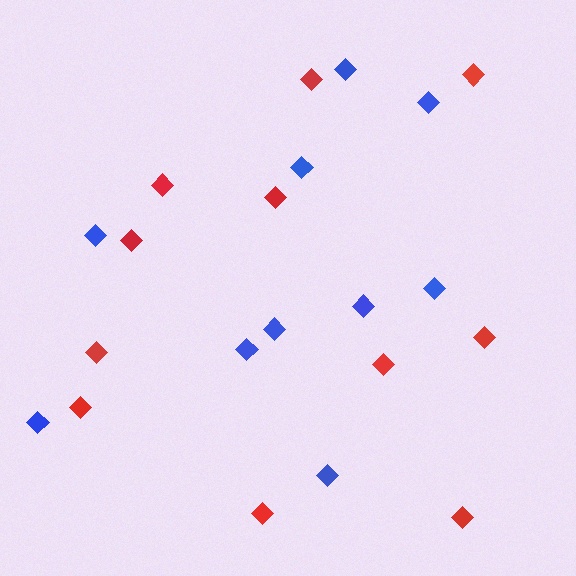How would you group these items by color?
There are 2 groups: one group of blue diamonds (10) and one group of red diamonds (11).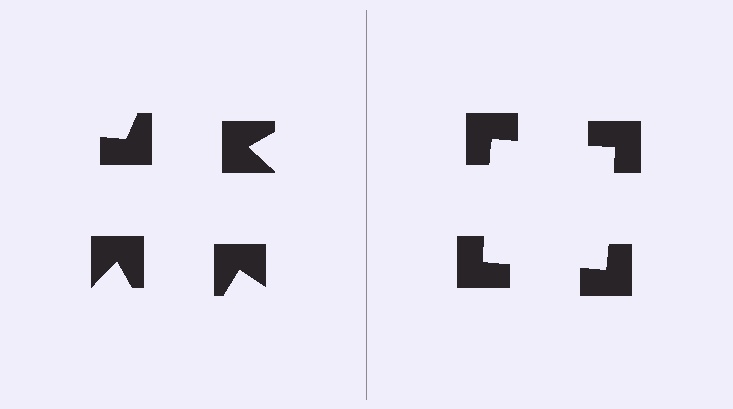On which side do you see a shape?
An illusory square appears on the right side. On the left side the wedge cuts are rotated, so no coherent shape forms.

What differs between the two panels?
The notched squares are positioned identically on both sides; only the wedge orientations differ. On the right they align to a square; on the left they are misaligned.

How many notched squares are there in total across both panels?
8 — 4 on each side.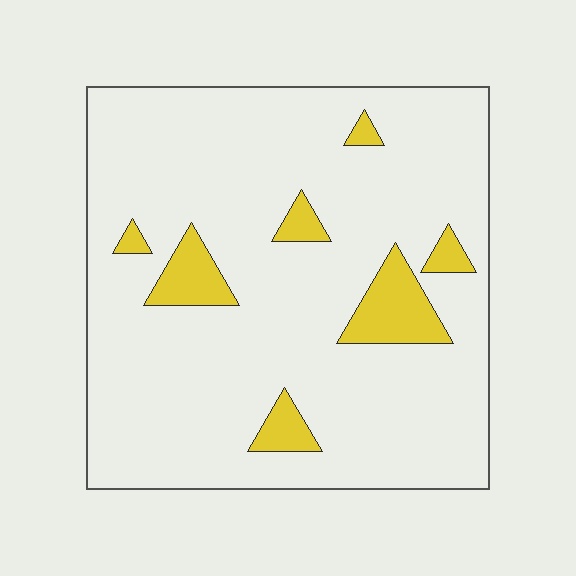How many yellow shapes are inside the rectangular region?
7.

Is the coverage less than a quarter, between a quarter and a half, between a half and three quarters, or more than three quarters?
Less than a quarter.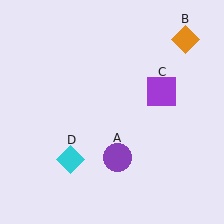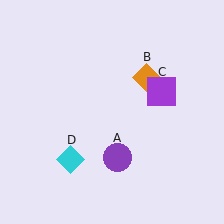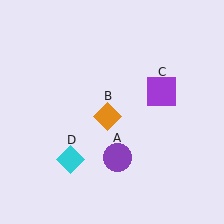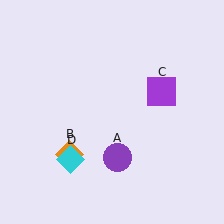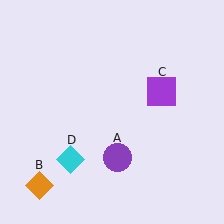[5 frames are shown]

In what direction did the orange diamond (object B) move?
The orange diamond (object B) moved down and to the left.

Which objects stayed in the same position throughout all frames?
Purple circle (object A) and purple square (object C) and cyan diamond (object D) remained stationary.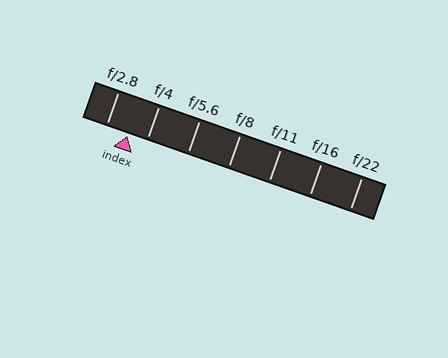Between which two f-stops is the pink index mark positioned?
The index mark is between f/2.8 and f/4.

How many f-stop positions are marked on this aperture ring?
There are 7 f-stop positions marked.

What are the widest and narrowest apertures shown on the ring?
The widest aperture shown is f/2.8 and the narrowest is f/22.